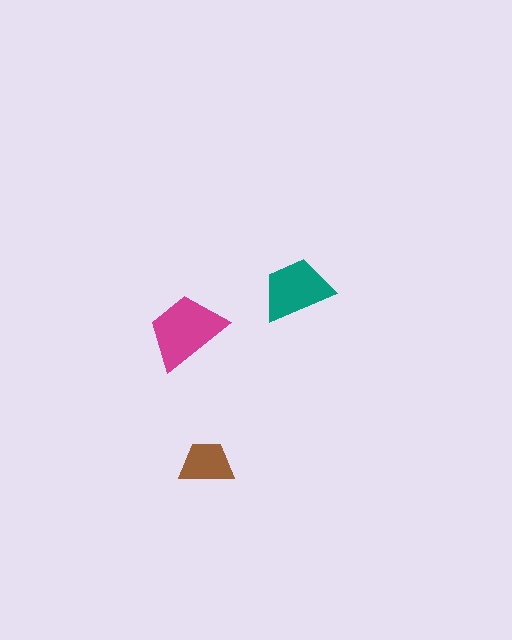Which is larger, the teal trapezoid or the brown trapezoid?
The teal one.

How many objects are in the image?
There are 3 objects in the image.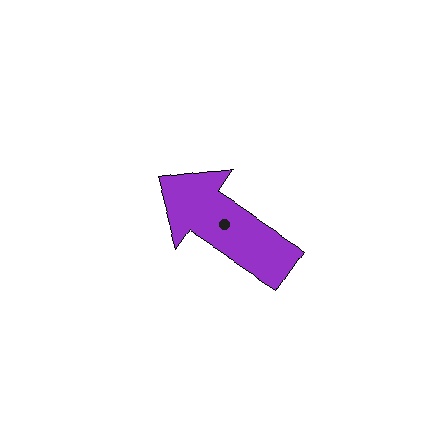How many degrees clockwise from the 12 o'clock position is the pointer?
Approximately 303 degrees.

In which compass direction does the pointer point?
Northwest.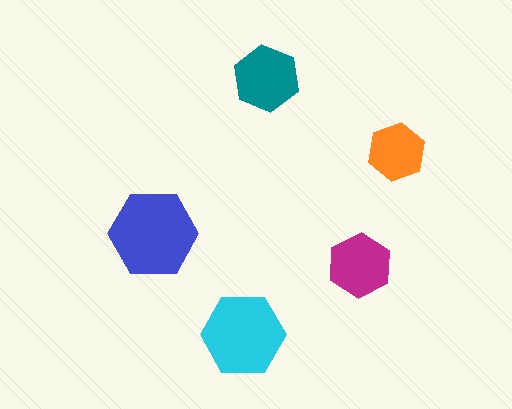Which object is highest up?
The teal hexagon is topmost.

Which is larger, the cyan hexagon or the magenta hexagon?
The cyan one.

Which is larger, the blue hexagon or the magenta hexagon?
The blue one.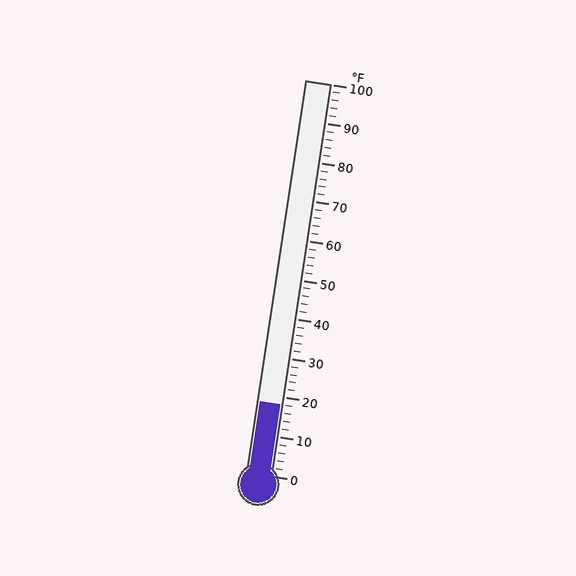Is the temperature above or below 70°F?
The temperature is below 70°F.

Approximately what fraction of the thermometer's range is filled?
The thermometer is filled to approximately 20% of its range.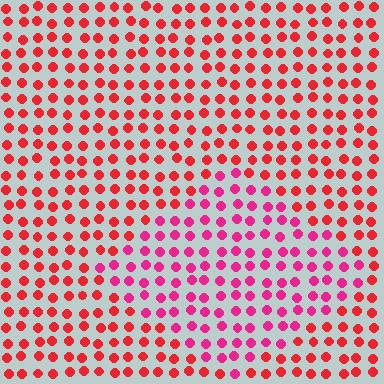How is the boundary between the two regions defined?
The boundary is defined purely by a slight shift in hue (about 29 degrees). Spacing, size, and orientation are identical on both sides.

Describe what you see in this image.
The image is filled with small red elements in a uniform arrangement. A diamond-shaped region is visible where the elements are tinted to a slightly different hue, forming a subtle color boundary.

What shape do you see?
I see a diamond.